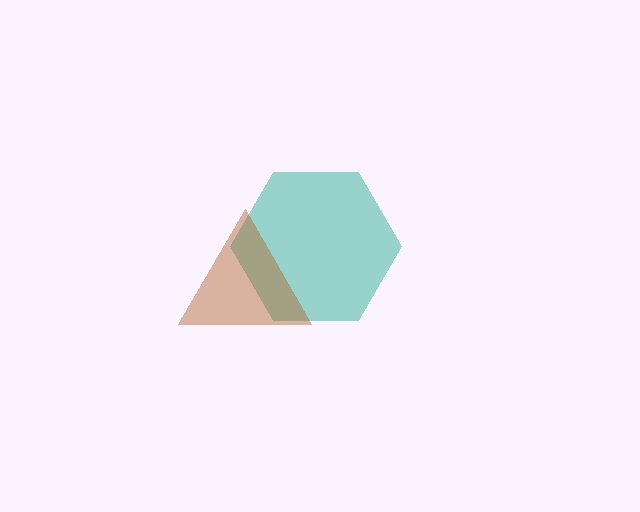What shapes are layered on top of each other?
The layered shapes are: a teal hexagon, a brown triangle.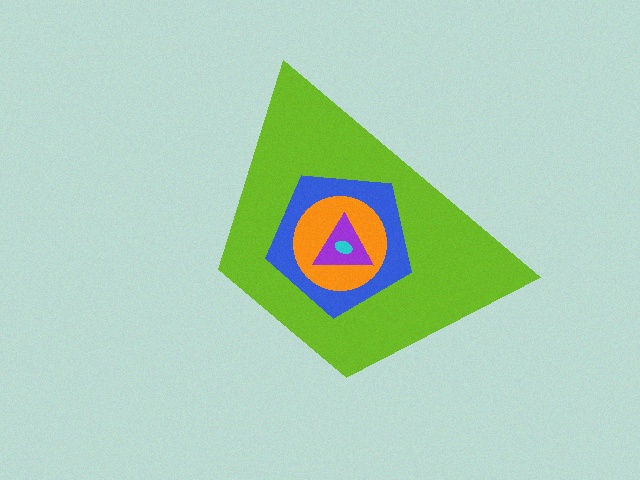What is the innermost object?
The cyan ellipse.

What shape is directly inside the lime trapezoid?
The blue pentagon.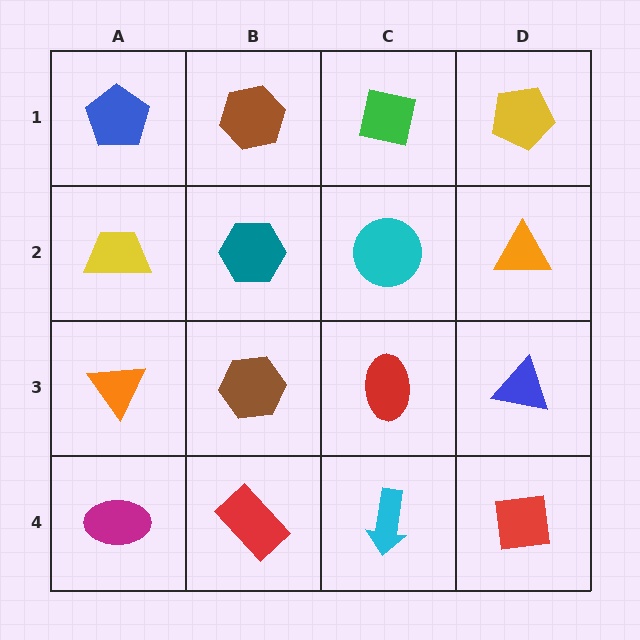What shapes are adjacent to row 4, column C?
A red ellipse (row 3, column C), a red rectangle (row 4, column B), a red square (row 4, column D).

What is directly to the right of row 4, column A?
A red rectangle.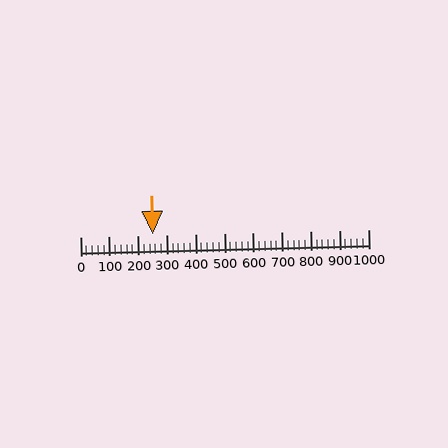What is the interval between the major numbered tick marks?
The major tick marks are spaced 100 units apart.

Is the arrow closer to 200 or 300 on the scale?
The arrow is closer to 300.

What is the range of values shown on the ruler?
The ruler shows values from 0 to 1000.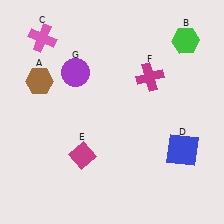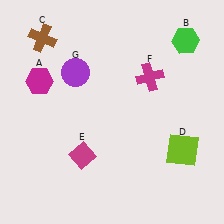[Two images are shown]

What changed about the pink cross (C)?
In Image 1, C is pink. In Image 2, it changed to brown.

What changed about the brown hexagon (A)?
In Image 1, A is brown. In Image 2, it changed to magenta.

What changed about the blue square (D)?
In Image 1, D is blue. In Image 2, it changed to lime.